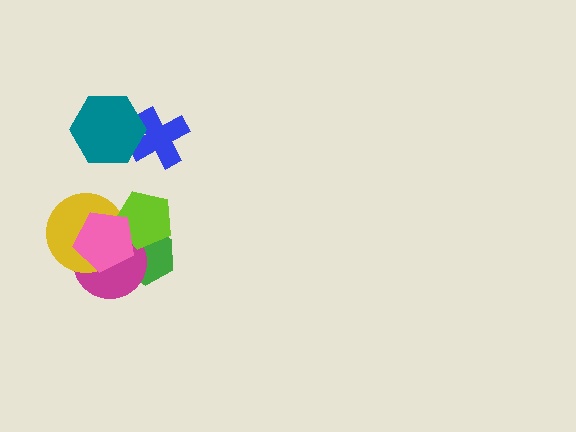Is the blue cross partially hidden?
Yes, it is partially covered by another shape.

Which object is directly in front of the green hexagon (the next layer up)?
The magenta circle is directly in front of the green hexagon.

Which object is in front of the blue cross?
The teal hexagon is in front of the blue cross.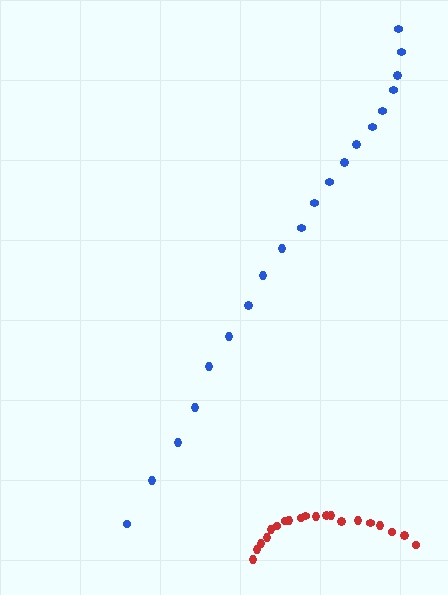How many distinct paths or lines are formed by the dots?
There are 2 distinct paths.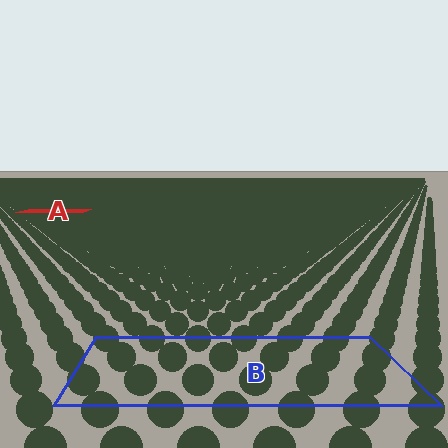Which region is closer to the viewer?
Region B is closer. The texture elements there are larger and more spread out.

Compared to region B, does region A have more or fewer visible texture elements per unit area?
Region A has more texture elements per unit area — they are packed more densely because it is farther away.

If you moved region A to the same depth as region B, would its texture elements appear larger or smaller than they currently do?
They would appear larger. At a closer depth, the same texture elements are projected at a bigger on-screen size.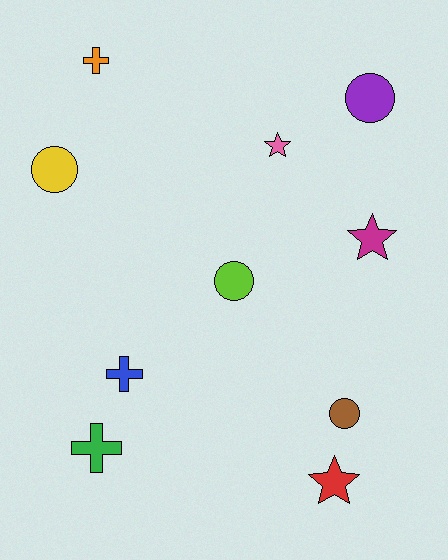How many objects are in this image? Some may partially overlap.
There are 10 objects.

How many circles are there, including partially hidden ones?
There are 4 circles.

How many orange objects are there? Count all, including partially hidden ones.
There is 1 orange object.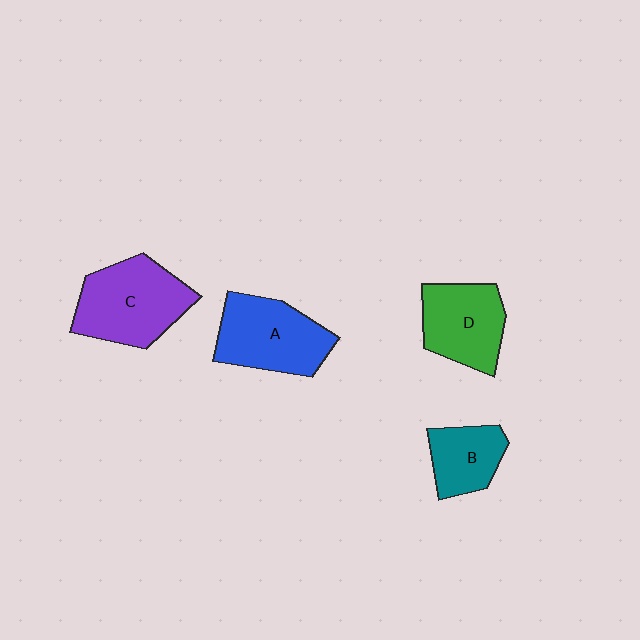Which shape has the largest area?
Shape C (purple).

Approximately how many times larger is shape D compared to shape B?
Approximately 1.4 times.